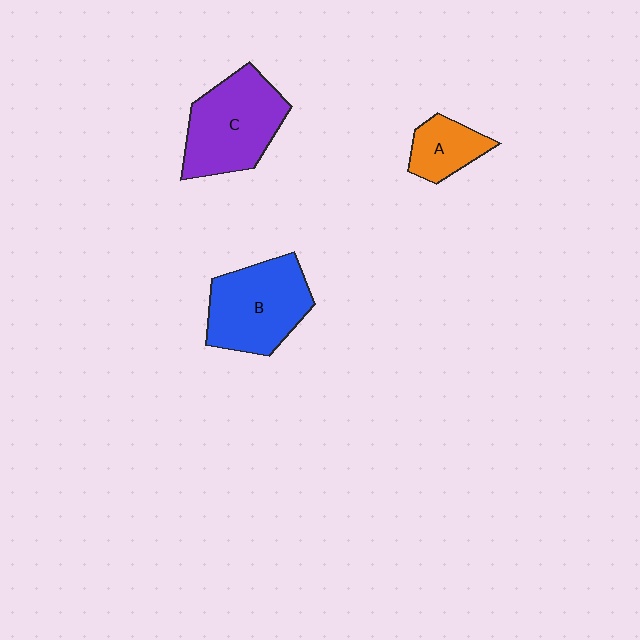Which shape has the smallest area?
Shape A (orange).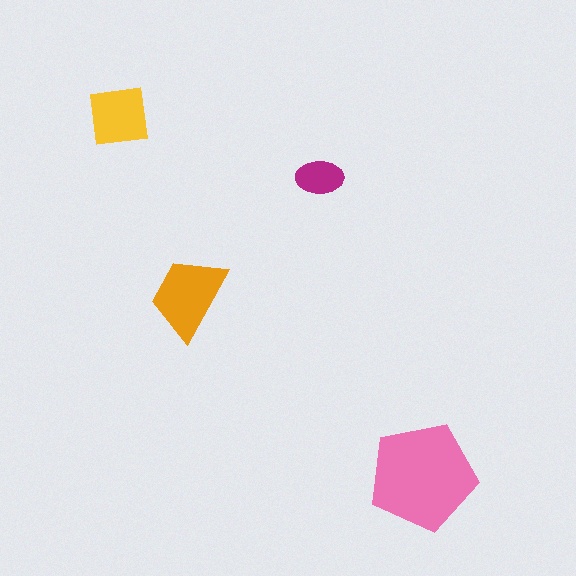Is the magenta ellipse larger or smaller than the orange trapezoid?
Smaller.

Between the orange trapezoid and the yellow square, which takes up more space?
The orange trapezoid.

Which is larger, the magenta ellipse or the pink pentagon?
The pink pentagon.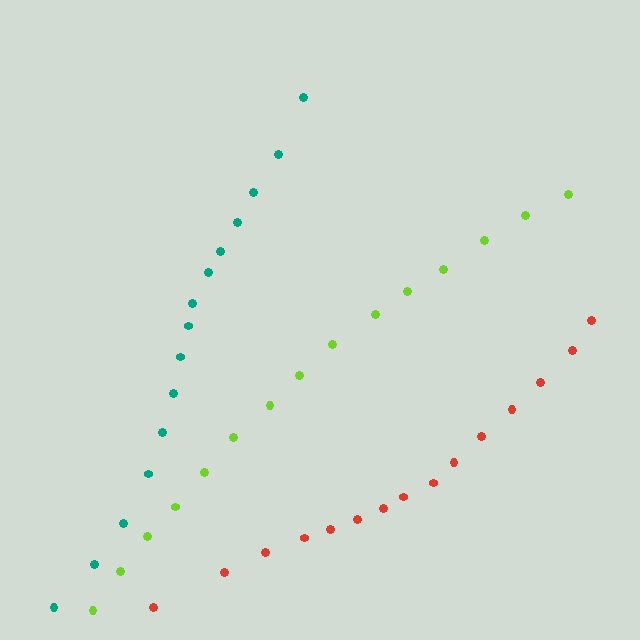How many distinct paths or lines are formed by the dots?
There are 3 distinct paths.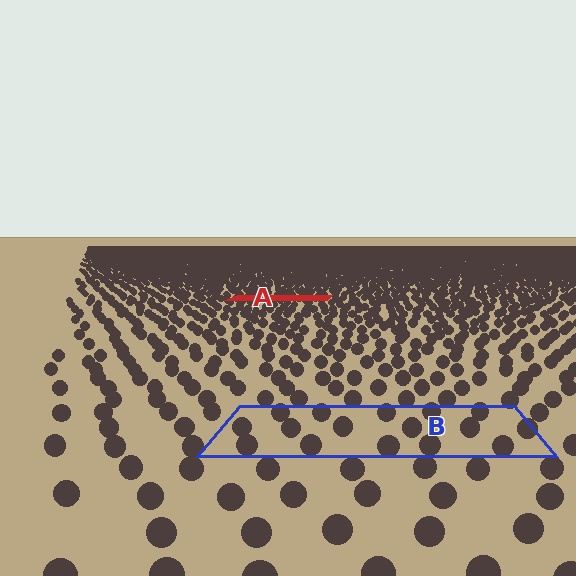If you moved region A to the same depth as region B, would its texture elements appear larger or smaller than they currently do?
They would appear larger. At a closer depth, the same texture elements are projected at a bigger on-screen size.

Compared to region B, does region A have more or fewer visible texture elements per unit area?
Region A has more texture elements per unit area — they are packed more densely because it is farther away.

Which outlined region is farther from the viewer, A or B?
Region A is farther from the viewer — the texture elements inside it appear smaller and more densely packed.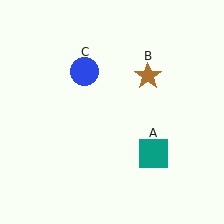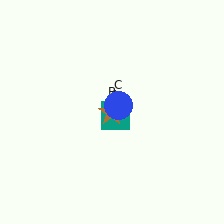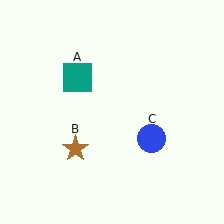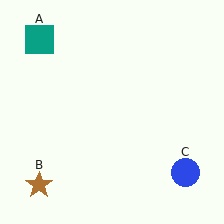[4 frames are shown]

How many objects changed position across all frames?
3 objects changed position: teal square (object A), brown star (object B), blue circle (object C).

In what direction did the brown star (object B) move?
The brown star (object B) moved down and to the left.